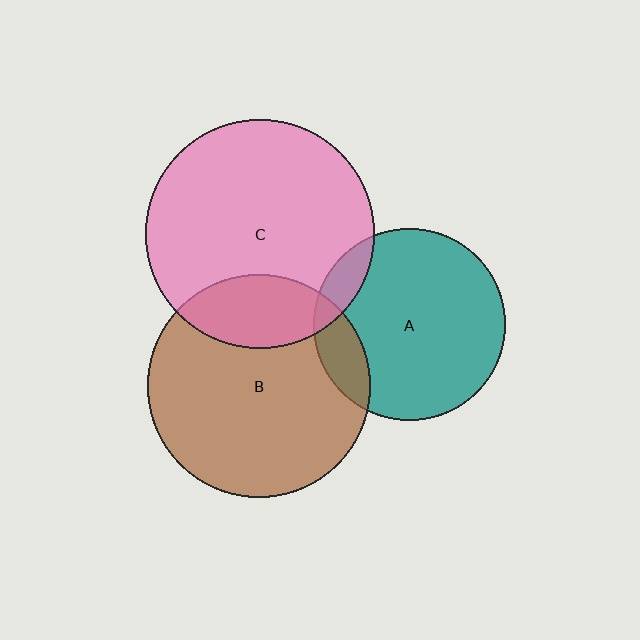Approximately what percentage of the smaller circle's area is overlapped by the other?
Approximately 15%.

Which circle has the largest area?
Circle C (pink).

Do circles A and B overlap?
Yes.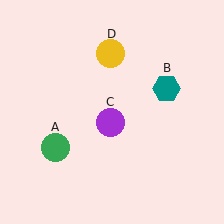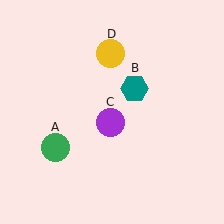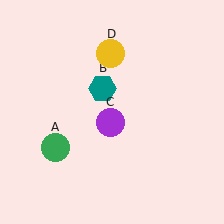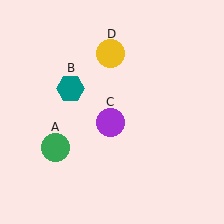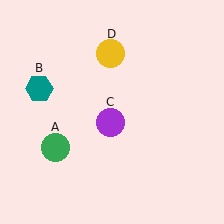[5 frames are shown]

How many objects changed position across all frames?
1 object changed position: teal hexagon (object B).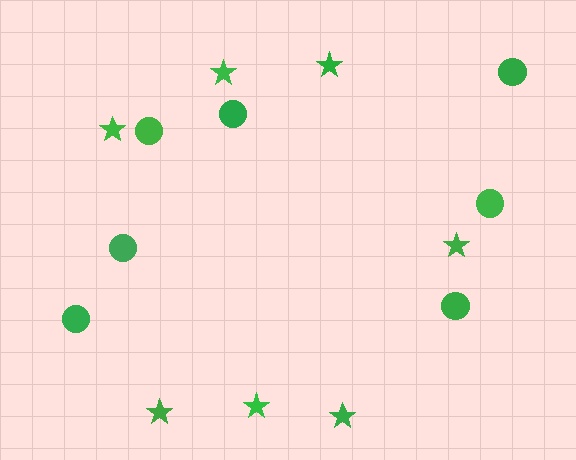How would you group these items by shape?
There are 2 groups: one group of stars (7) and one group of circles (7).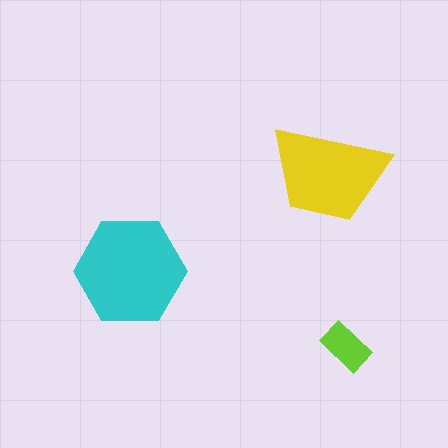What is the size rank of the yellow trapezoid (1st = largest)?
2nd.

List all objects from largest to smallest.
The cyan hexagon, the yellow trapezoid, the lime rectangle.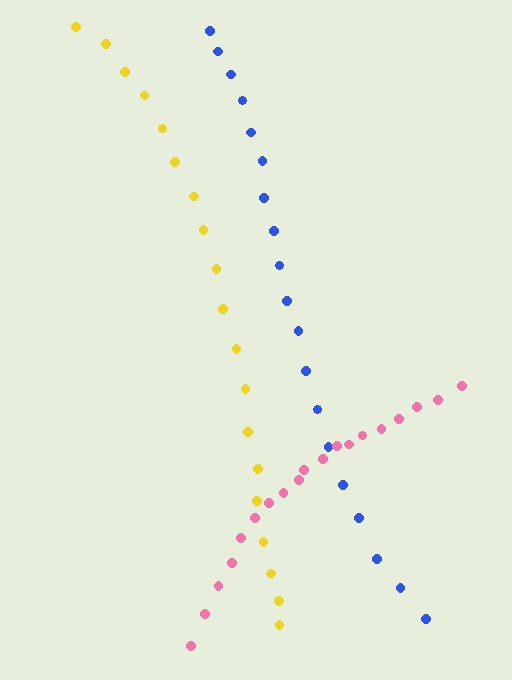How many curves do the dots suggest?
There are 3 distinct paths.